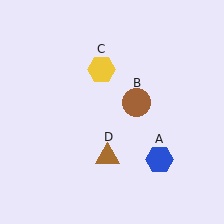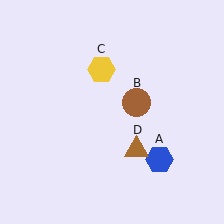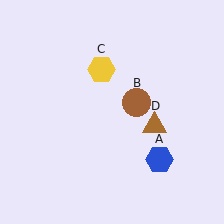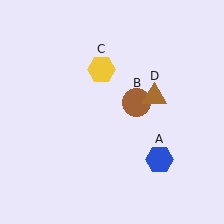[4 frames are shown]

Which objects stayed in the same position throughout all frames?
Blue hexagon (object A) and brown circle (object B) and yellow hexagon (object C) remained stationary.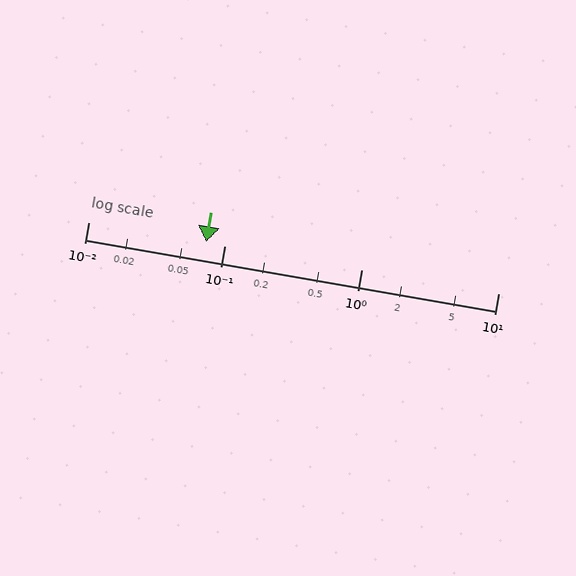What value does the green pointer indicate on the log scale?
The pointer indicates approximately 0.073.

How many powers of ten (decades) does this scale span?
The scale spans 3 decades, from 0.01 to 10.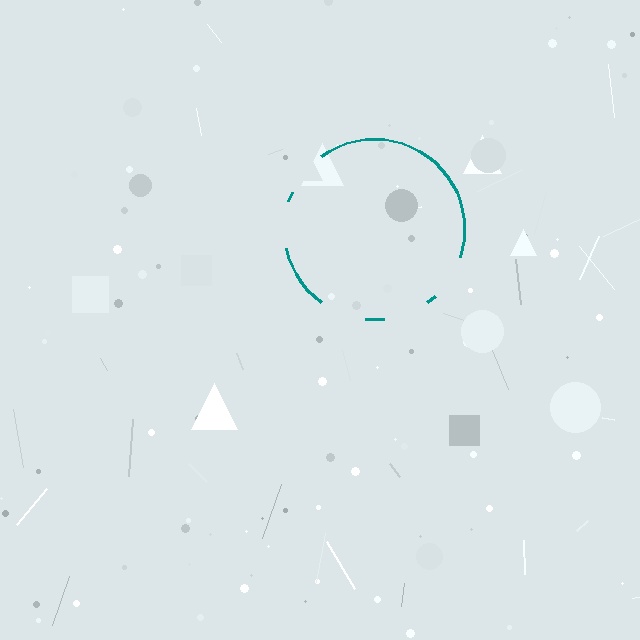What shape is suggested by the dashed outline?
The dashed outline suggests a circle.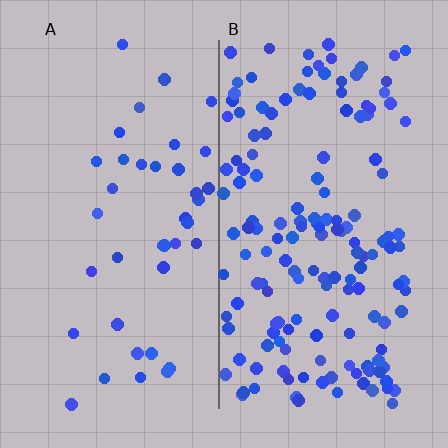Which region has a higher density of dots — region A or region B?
B (the right).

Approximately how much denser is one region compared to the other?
Approximately 3.7× — region B over region A.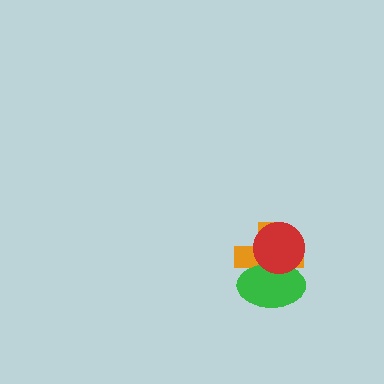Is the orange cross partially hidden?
Yes, it is partially covered by another shape.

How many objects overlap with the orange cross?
2 objects overlap with the orange cross.